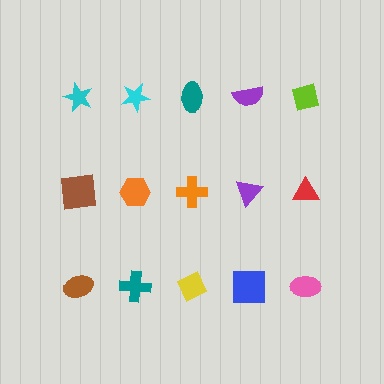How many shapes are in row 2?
5 shapes.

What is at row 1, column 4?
A purple semicircle.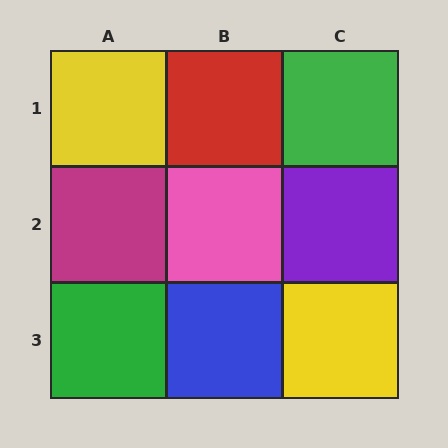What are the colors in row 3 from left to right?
Green, blue, yellow.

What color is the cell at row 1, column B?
Red.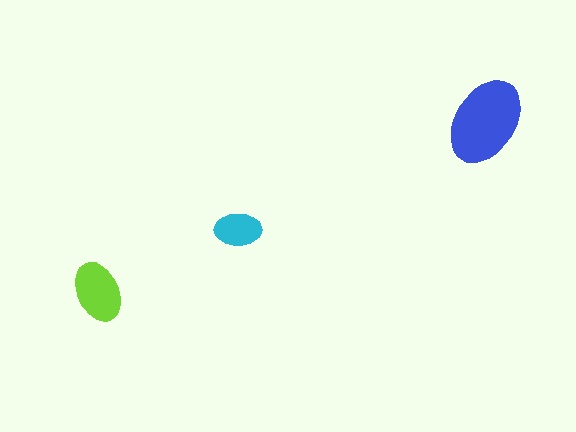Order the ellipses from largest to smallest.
the blue one, the lime one, the cyan one.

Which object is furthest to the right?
The blue ellipse is rightmost.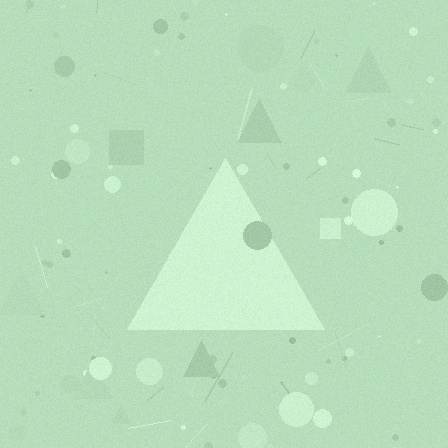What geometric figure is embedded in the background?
A triangle is embedded in the background.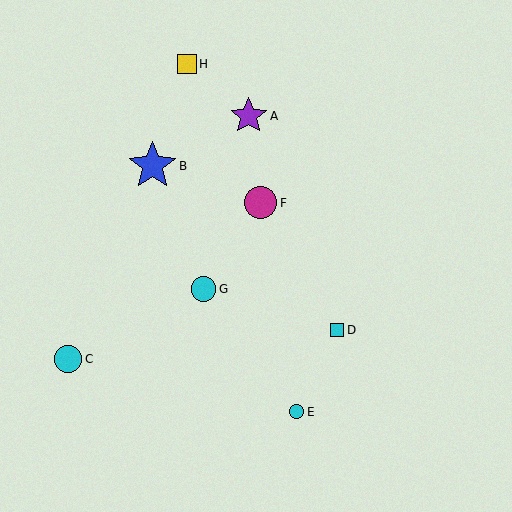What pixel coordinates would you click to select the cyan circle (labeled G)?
Click at (204, 289) to select the cyan circle G.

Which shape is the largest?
The blue star (labeled B) is the largest.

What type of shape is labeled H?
Shape H is a yellow square.